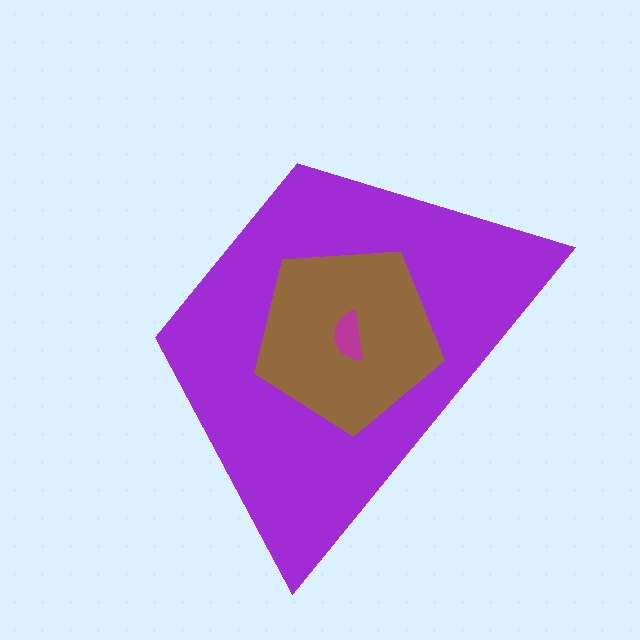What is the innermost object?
The magenta semicircle.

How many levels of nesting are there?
3.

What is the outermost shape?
The purple trapezoid.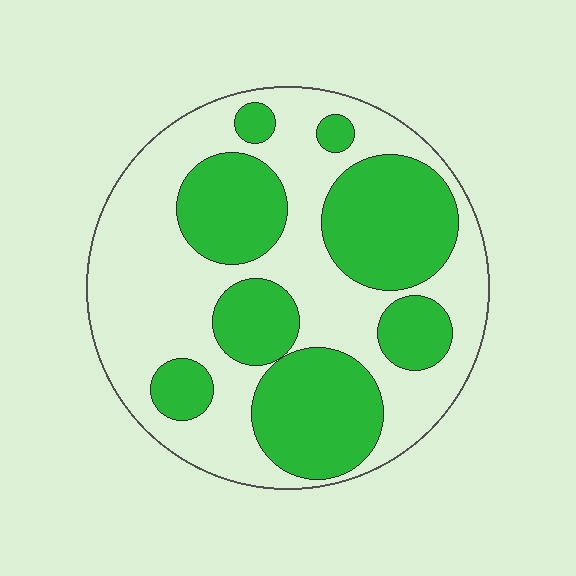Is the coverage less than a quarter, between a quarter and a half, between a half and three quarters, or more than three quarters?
Between a quarter and a half.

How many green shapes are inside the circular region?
8.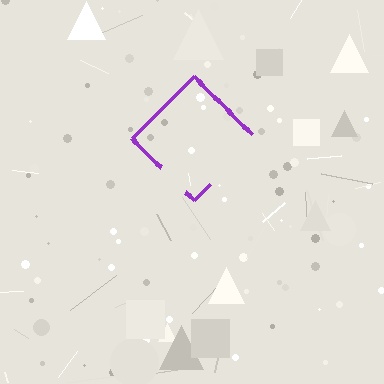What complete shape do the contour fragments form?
The contour fragments form a diamond.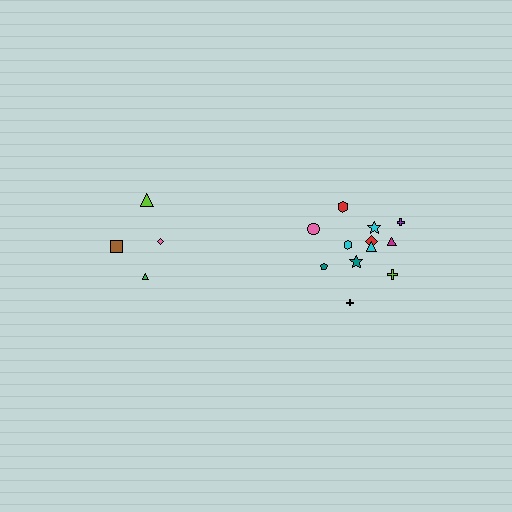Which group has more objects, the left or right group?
The right group.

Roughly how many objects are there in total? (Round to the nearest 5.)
Roughly 15 objects in total.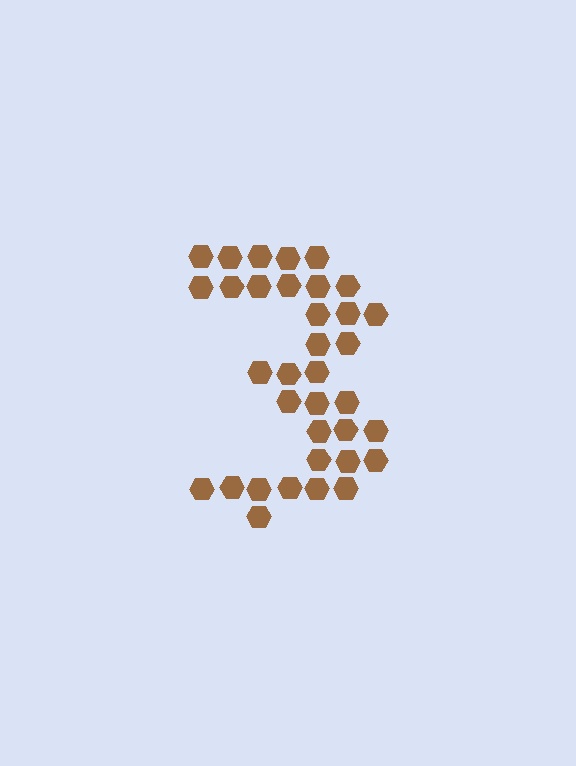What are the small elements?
The small elements are hexagons.